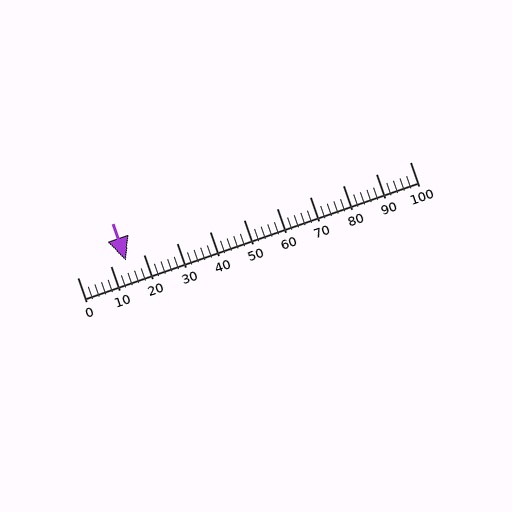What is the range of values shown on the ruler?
The ruler shows values from 0 to 100.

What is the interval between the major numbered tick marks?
The major tick marks are spaced 10 units apart.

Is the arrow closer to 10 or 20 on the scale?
The arrow is closer to 10.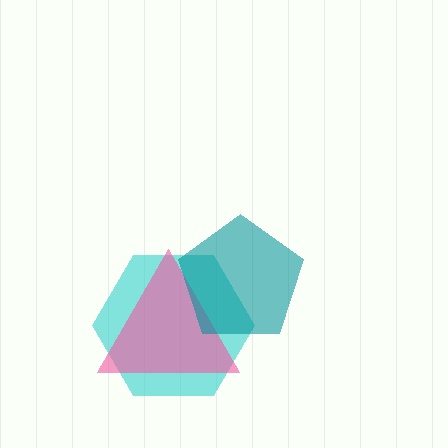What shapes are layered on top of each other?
The layered shapes are: a cyan hexagon, a pink triangle, a teal pentagon.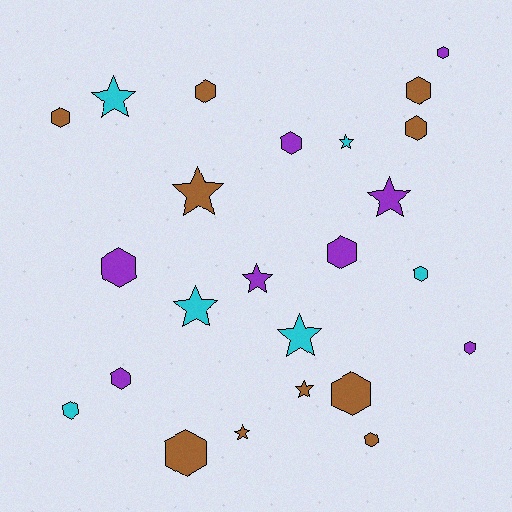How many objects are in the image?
There are 24 objects.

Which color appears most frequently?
Brown, with 10 objects.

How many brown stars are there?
There are 3 brown stars.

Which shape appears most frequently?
Hexagon, with 15 objects.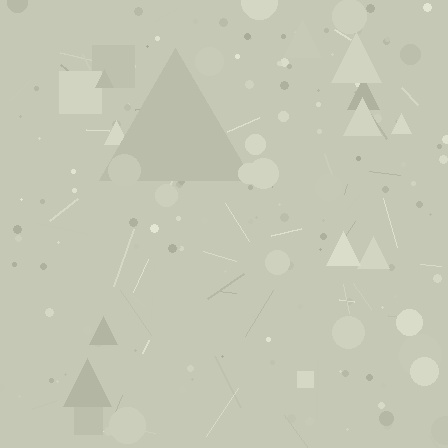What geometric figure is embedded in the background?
A triangle is embedded in the background.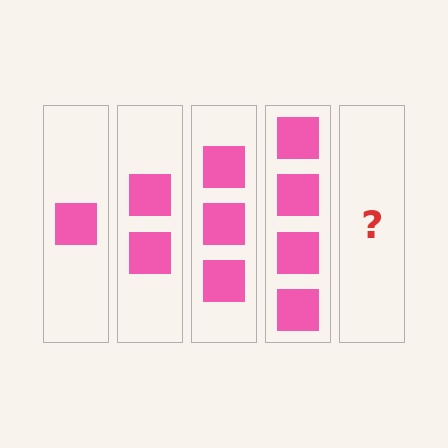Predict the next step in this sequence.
The next step is 5 squares.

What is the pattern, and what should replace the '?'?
The pattern is that each step adds one more square. The '?' should be 5 squares.